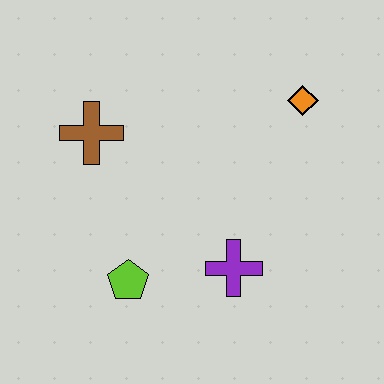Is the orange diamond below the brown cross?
No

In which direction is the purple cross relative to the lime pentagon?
The purple cross is to the right of the lime pentagon.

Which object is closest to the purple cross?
The lime pentagon is closest to the purple cross.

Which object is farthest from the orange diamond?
The lime pentagon is farthest from the orange diamond.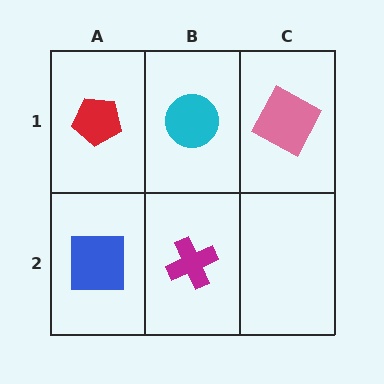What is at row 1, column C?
A pink square.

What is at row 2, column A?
A blue square.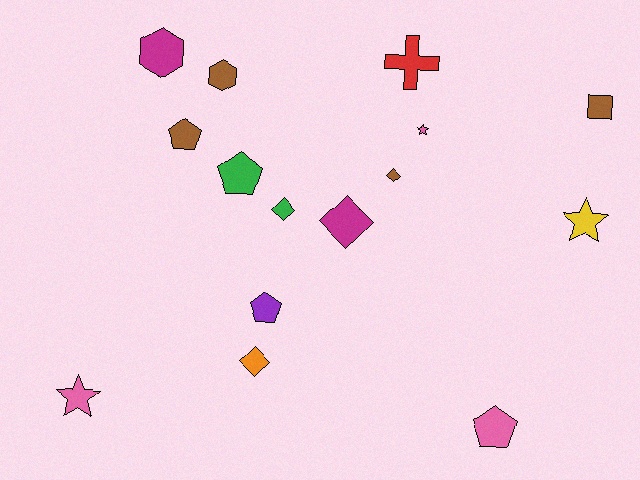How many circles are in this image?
There are no circles.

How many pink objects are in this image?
There are 3 pink objects.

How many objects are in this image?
There are 15 objects.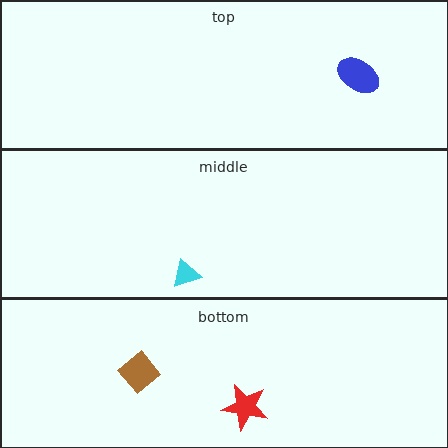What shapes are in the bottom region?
The brown diamond, the red star.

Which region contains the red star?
The bottom region.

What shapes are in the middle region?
The cyan triangle.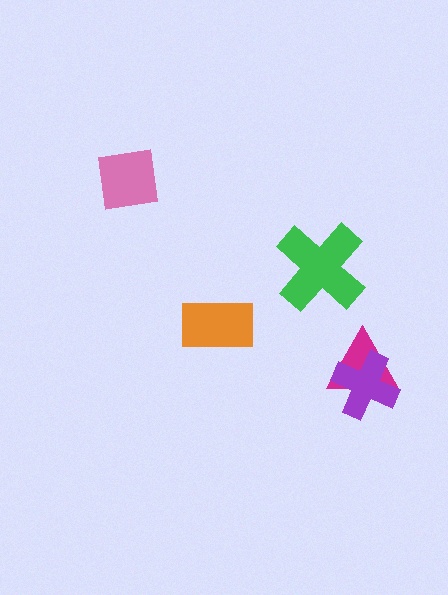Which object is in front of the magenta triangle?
The purple cross is in front of the magenta triangle.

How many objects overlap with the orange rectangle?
0 objects overlap with the orange rectangle.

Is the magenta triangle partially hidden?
Yes, it is partially covered by another shape.